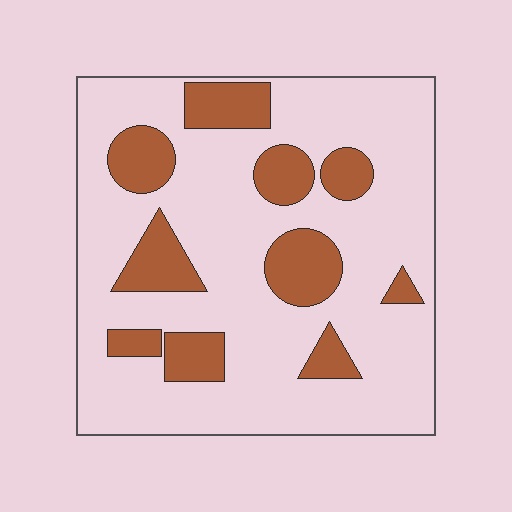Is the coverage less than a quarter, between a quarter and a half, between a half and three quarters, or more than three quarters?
Less than a quarter.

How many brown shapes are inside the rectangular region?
10.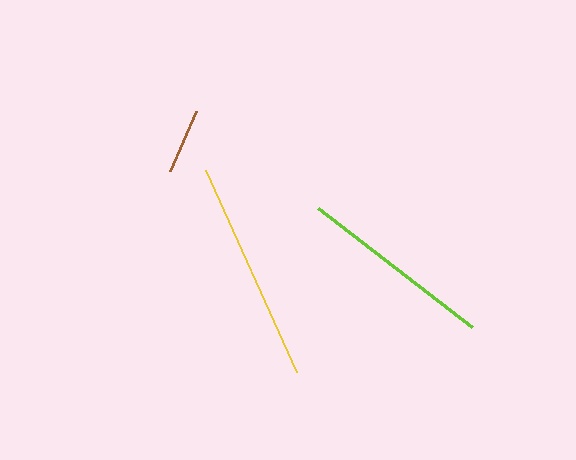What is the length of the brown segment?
The brown segment is approximately 66 pixels long.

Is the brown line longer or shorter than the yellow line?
The yellow line is longer than the brown line.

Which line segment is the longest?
The yellow line is the longest at approximately 222 pixels.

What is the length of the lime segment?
The lime segment is approximately 195 pixels long.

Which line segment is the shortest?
The brown line is the shortest at approximately 66 pixels.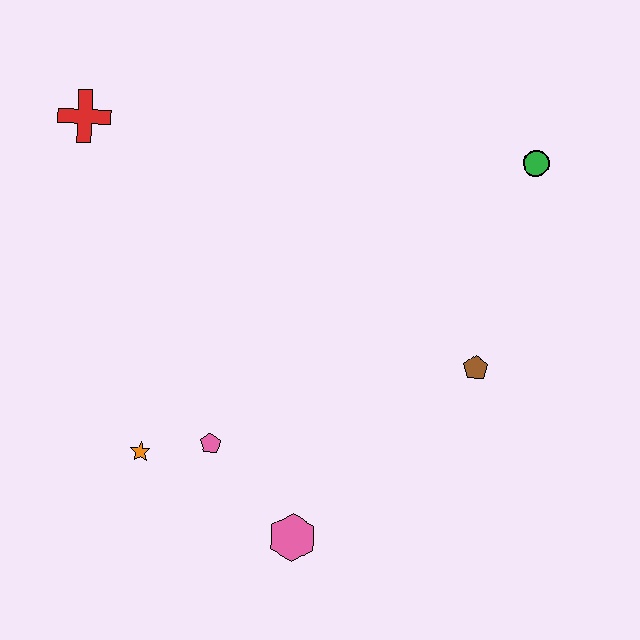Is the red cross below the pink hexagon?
No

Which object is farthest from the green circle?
The orange star is farthest from the green circle.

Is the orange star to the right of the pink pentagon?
No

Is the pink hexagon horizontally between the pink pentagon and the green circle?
Yes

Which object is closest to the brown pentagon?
The green circle is closest to the brown pentagon.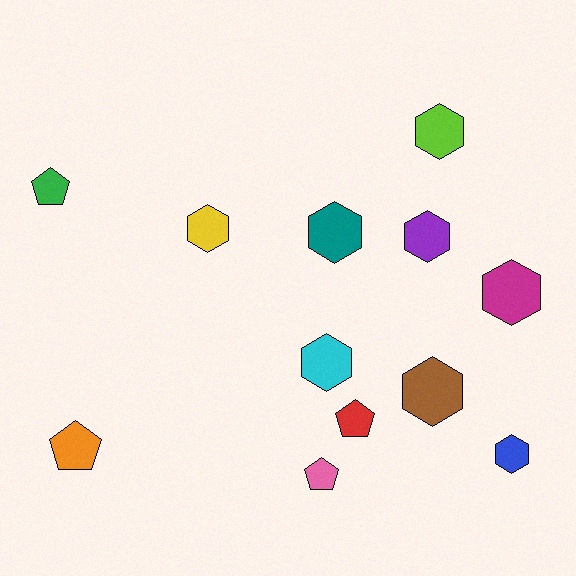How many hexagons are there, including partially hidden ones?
There are 8 hexagons.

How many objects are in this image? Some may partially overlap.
There are 12 objects.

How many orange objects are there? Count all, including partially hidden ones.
There is 1 orange object.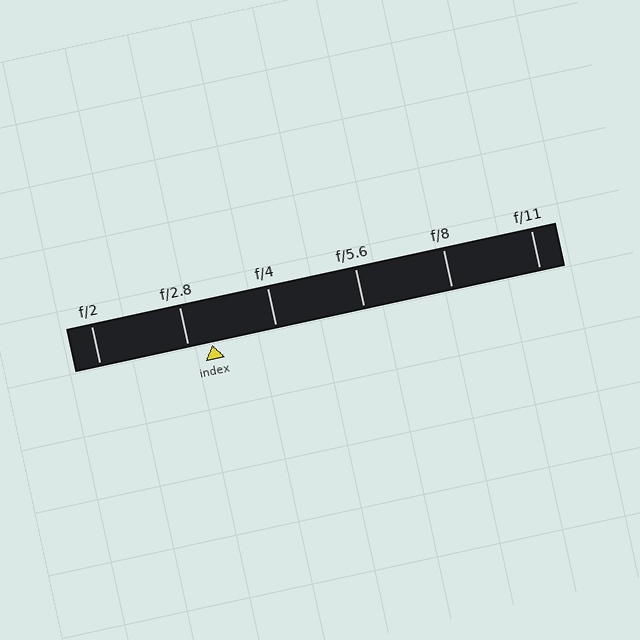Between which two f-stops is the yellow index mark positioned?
The index mark is between f/2.8 and f/4.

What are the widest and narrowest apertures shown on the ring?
The widest aperture shown is f/2 and the narrowest is f/11.